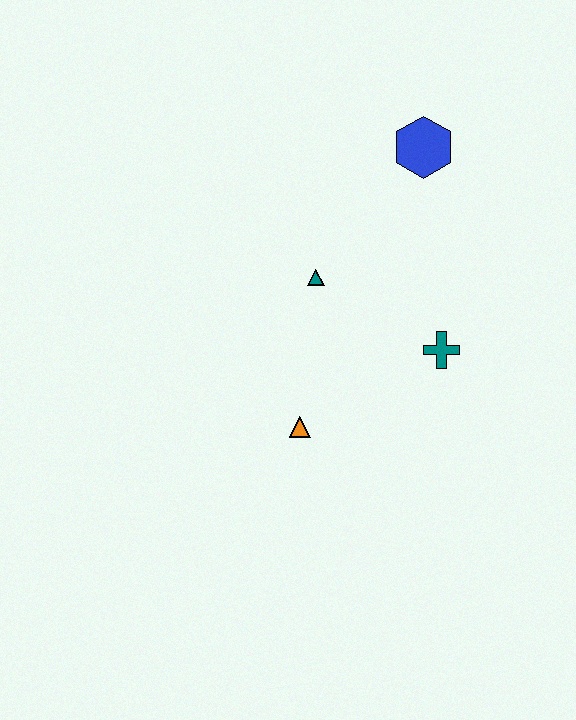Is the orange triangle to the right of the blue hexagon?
No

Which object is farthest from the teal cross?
The blue hexagon is farthest from the teal cross.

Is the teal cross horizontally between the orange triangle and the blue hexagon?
No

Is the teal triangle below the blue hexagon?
Yes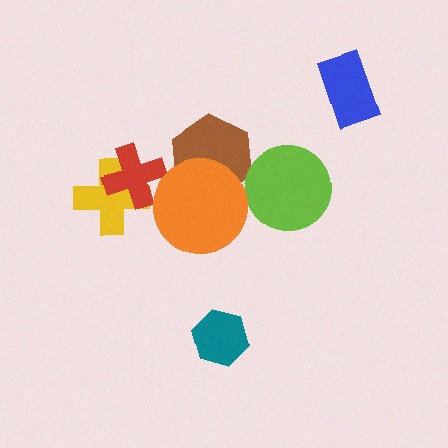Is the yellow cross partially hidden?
Yes, it is partially covered by another shape.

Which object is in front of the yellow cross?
The red cross is in front of the yellow cross.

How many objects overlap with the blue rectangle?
0 objects overlap with the blue rectangle.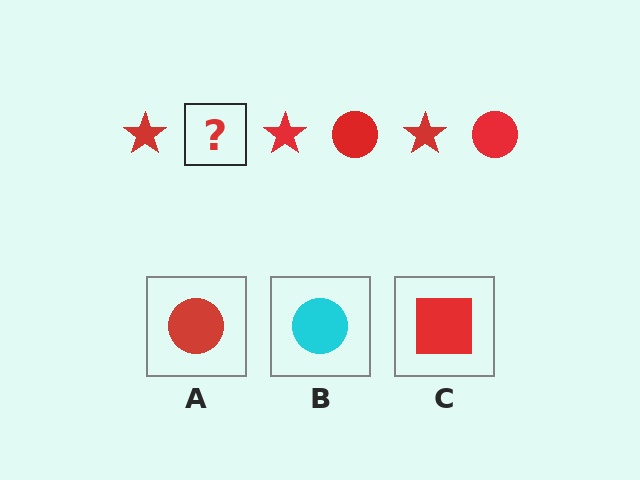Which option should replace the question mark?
Option A.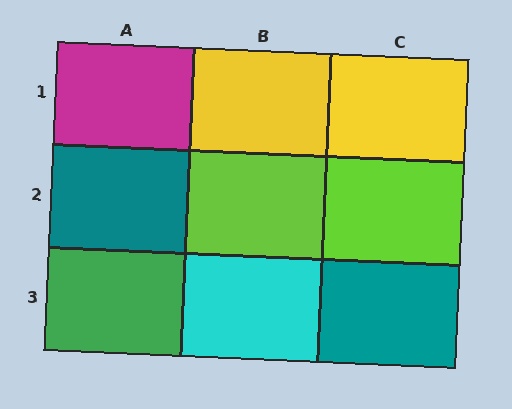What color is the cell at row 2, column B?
Lime.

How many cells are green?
1 cell is green.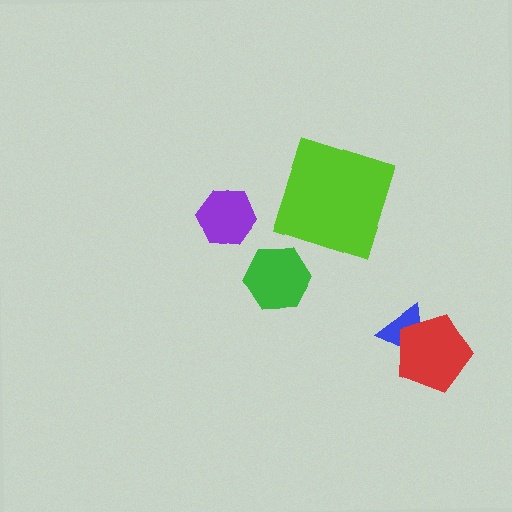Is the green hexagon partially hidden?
No, no other shape covers it.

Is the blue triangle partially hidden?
Yes, it is partially covered by another shape.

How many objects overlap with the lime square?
0 objects overlap with the lime square.